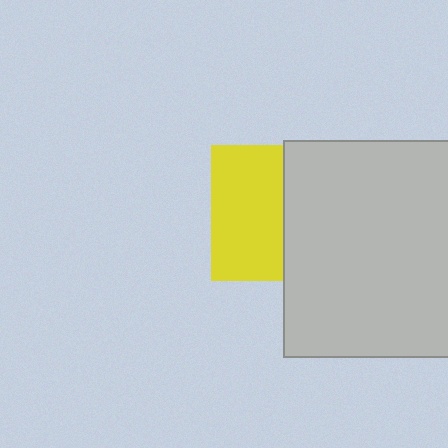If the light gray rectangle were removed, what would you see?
You would see the complete yellow square.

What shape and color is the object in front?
The object in front is a light gray rectangle.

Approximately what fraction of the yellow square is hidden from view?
Roughly 47% of the yellow square is hidden behind the light gray rectangle.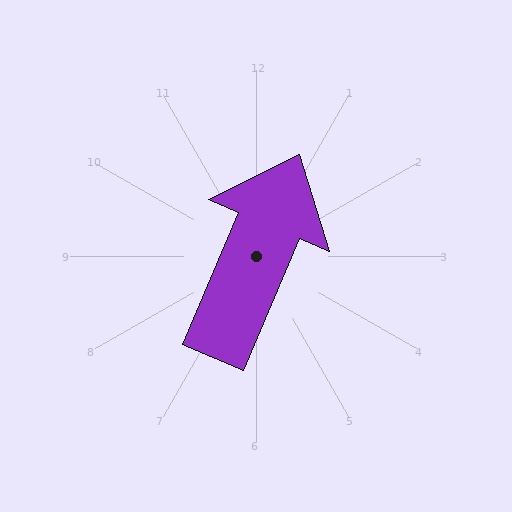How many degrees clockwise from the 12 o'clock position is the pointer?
Approximately 23 degrees.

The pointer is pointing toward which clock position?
Roughly 1 o'clock.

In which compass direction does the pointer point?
Northeast.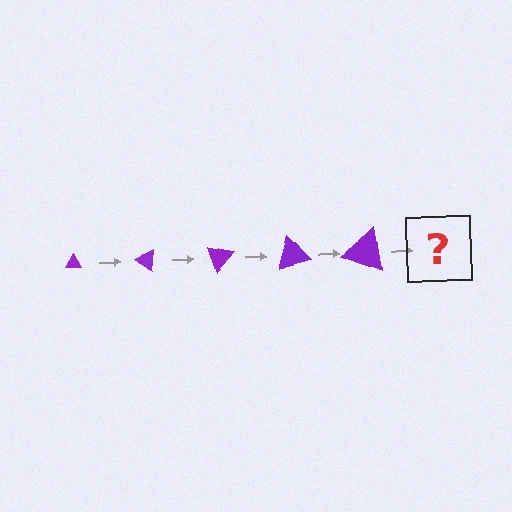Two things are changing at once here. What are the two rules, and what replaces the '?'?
The two rules are that the triangle grows larger each step and it rotates 35 degrees each step. The '?' should be a triangle, larger than the previous one and rotated 175 degrees from the start.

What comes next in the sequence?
The next element should be a triangle, larger than the previous one and rotated 175 degrees from the start.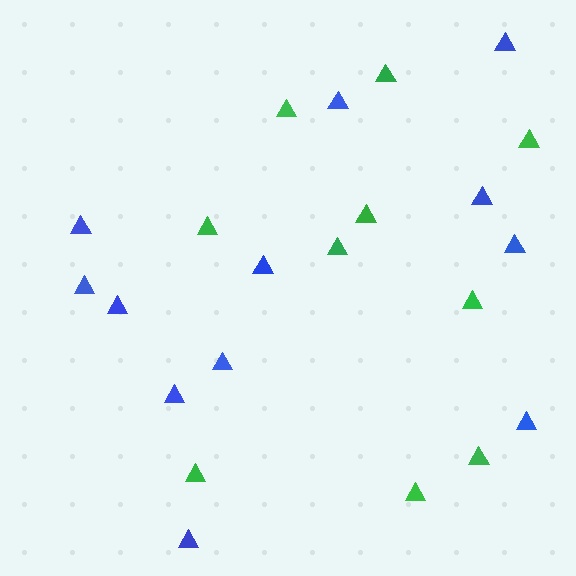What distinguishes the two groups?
There are 2 groups: one group of green triangles (10) and one group of blue triangles (12).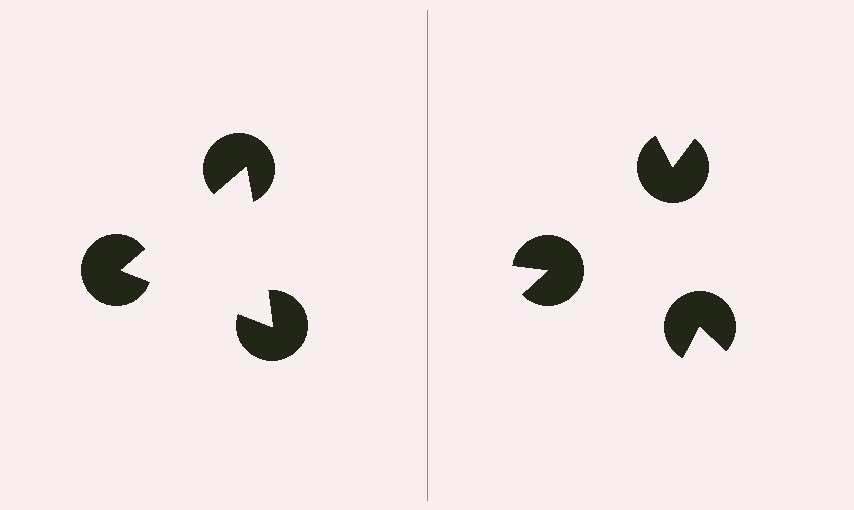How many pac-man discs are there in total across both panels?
6 — 3 on each side.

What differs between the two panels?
The pac-man discs are positioned identically on both sides; only the wedge orientations differ. On the left they align to a triangle; on the right they are misaligned.